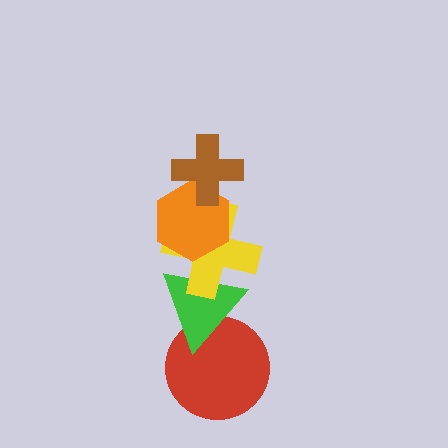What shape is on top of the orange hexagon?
The brown cross is on top of the orange hexagon.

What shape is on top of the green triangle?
The yellow cross is on top of the green triangle.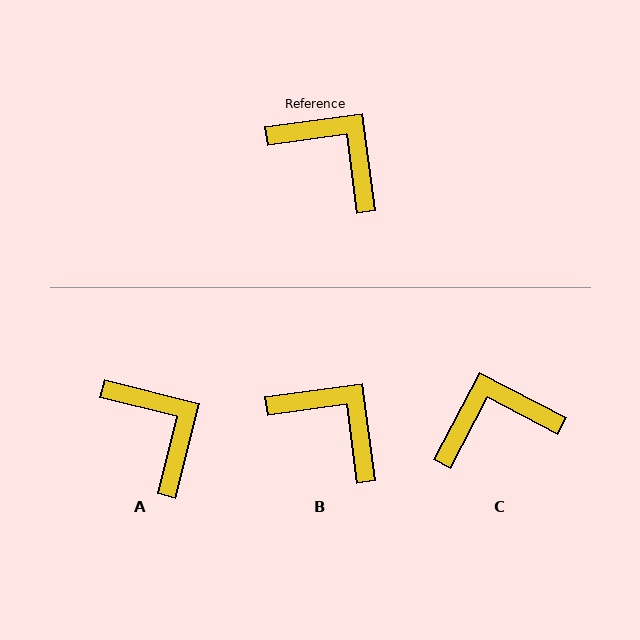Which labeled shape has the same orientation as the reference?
B.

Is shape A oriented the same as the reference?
No, it is off by about 22 degrees.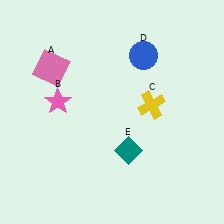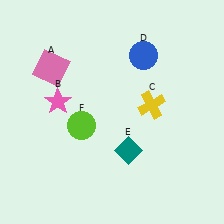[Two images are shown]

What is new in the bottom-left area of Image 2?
A lime circle (F) was added in the bottom-left area of Image 2.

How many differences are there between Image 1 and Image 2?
There is 1 difference between the two images.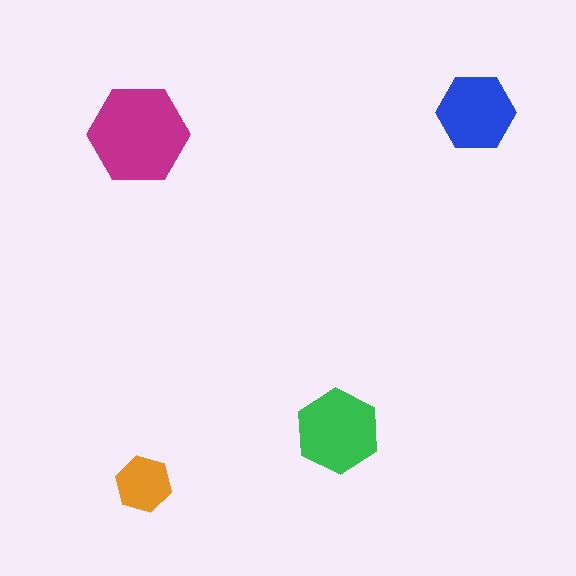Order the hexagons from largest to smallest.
the magenta one, the green one, the blue one, the orange one.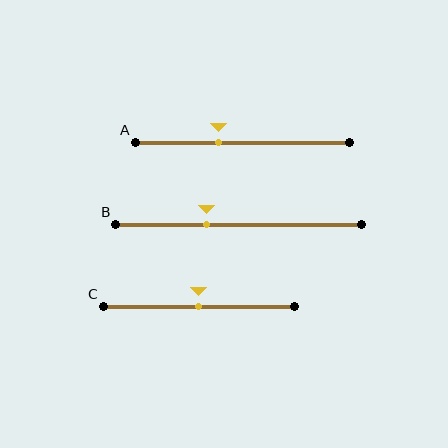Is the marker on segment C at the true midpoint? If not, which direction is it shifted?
Yes, the marker on segment C is at the true midpoint.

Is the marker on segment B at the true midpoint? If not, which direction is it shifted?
No, the marker on segment B is shifted to the left by about 13% of the segment length.